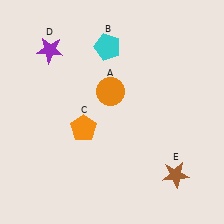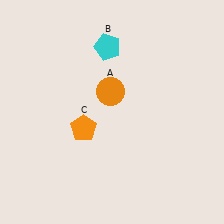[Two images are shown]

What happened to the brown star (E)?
The brown star (E) was removed in Image 2. It was in the bottom-right area of Image 1.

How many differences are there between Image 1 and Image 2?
There are 2 differences between the two images.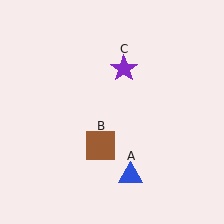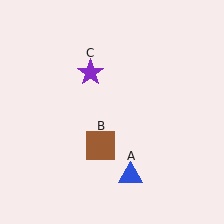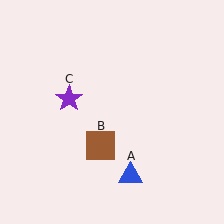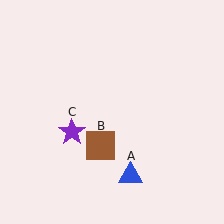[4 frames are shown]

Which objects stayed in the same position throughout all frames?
Blue triangle (object A) and brown square (object B) remained stationary.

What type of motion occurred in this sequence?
The purple star (object C) rotated counterclockwise around the center of the scene.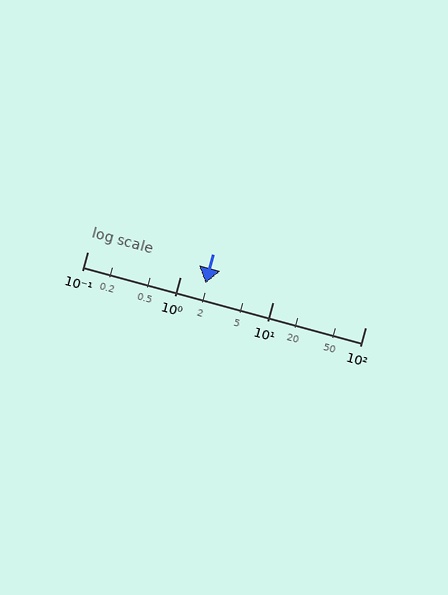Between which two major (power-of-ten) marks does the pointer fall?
The pointer is between 1 and 10.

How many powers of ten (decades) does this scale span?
The scale spans 3 decades, from 0.1 to 100.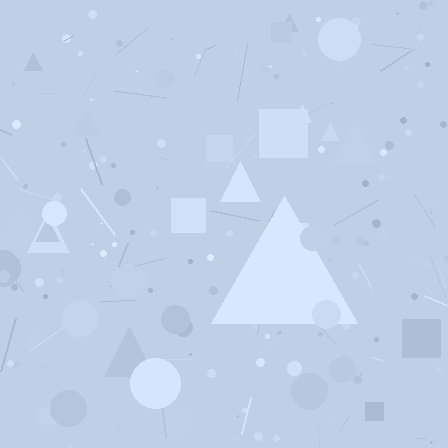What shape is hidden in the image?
A triangle is hidden in the image.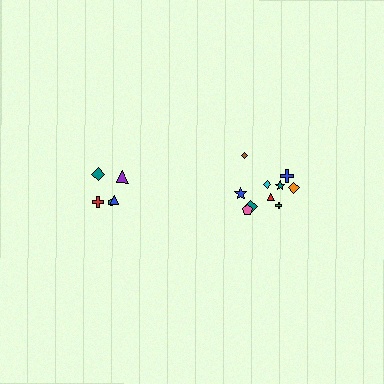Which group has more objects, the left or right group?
The right group.